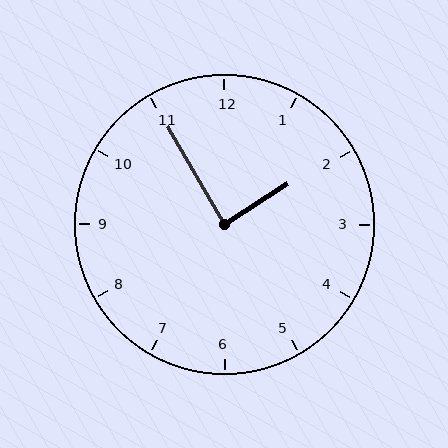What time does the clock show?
1:55.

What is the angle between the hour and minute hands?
Approximately 88 degrees.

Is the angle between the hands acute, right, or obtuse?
It is right.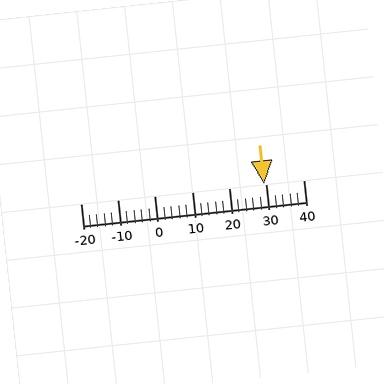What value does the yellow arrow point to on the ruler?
The yellow arrow points to approximately 29.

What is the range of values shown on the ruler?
The ruler shows values from -20 to 40.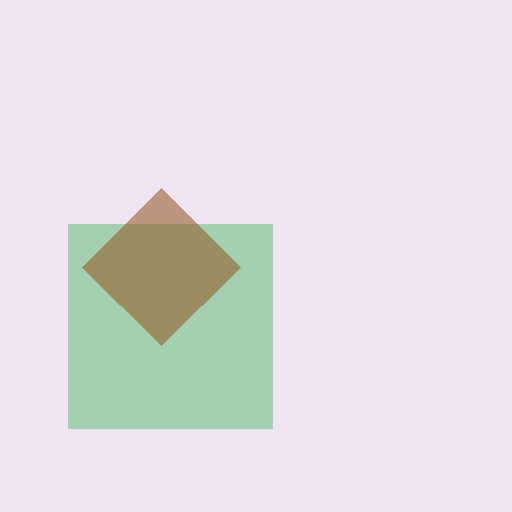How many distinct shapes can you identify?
There are 2 distinct shapes: a green square, a brown diamond.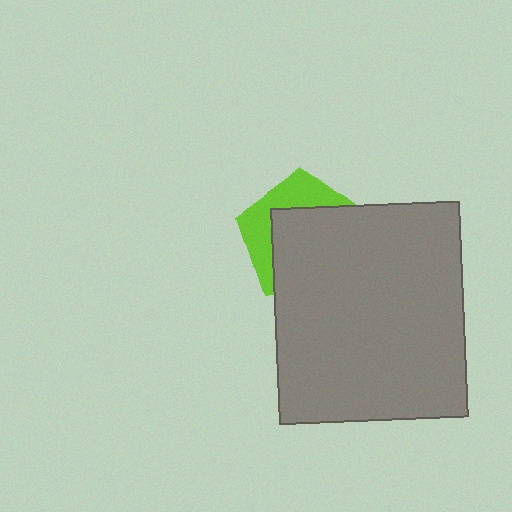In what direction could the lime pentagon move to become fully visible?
The lime pentagon could move toward the upper-left. That would shift it out from behind the gray rectangle entirely.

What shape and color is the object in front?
The object in front is a gray rectangle.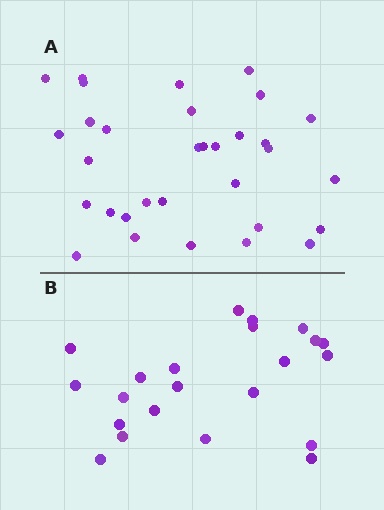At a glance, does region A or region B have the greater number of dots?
Region A (the top region) has more dots.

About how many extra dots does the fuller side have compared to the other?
Region A has roughly 10 or so more dots than region B.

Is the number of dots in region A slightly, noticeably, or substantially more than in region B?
Region A has substantially more. The ratio is roughly 1.5 to 1.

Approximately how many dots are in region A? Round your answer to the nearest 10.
About 30 dots. (The exact count is 32, which rounds to 30.)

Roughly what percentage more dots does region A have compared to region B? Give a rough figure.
About 45% more.